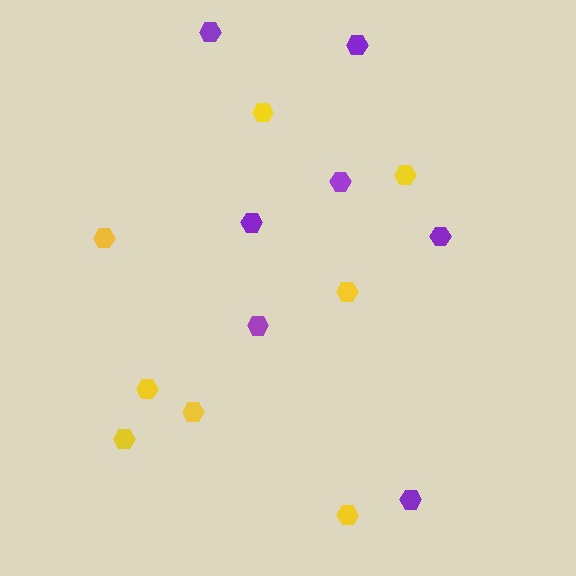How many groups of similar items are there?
There are 2 groups: one group of yellow hexagons (8) and one group of purple hexagons (7).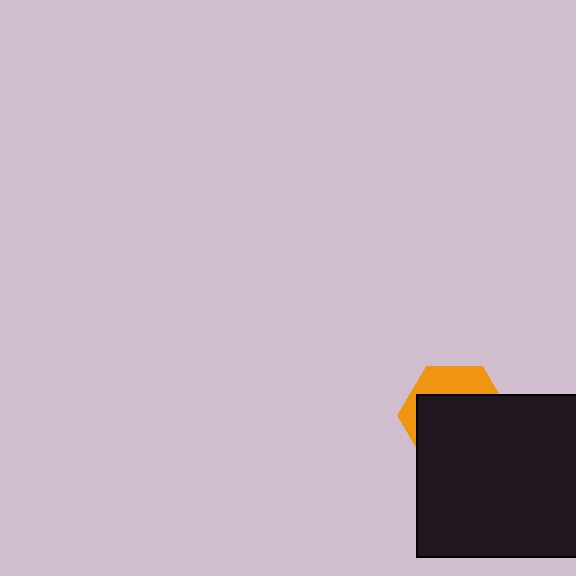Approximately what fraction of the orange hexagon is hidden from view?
Roughly 70% of the orange hexagon is hidden behind the black square.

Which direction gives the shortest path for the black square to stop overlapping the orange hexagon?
Moving down gives the shortest separation.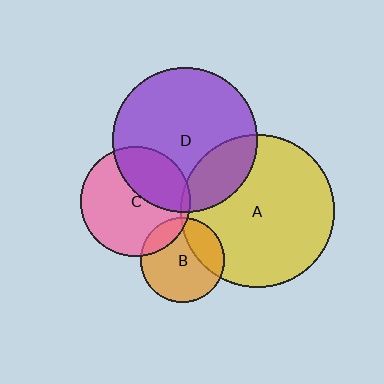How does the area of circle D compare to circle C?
Approximately 1.7 times.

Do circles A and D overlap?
Yes.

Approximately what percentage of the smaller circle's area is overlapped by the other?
Approximately 20%.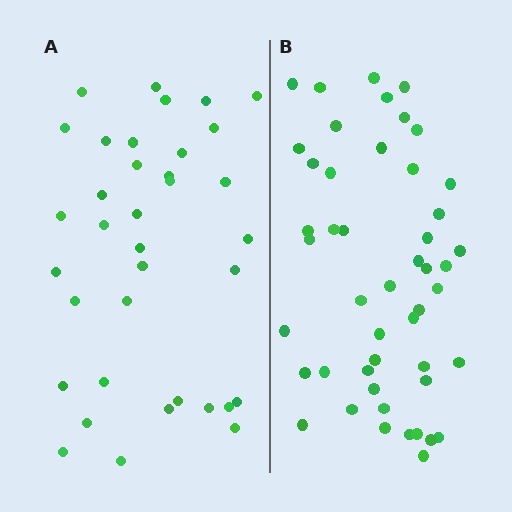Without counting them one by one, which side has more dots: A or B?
Region B (the right region) has more dots.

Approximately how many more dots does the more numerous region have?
Region B has roughly 12 or so more dots than region A.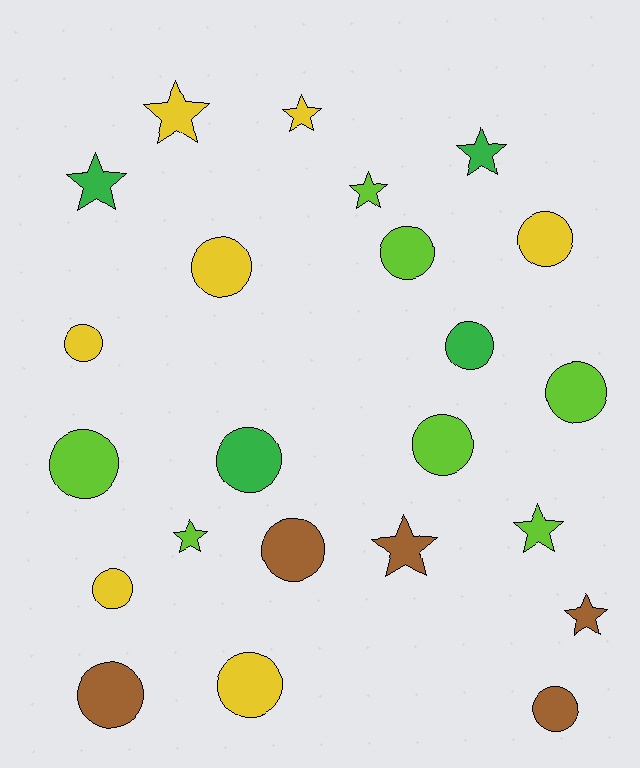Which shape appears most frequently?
Circle, with 14 objects.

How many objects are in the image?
There are 23 objects.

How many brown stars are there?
There are 2 brown stars.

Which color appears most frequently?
Lime, with 7 objects.